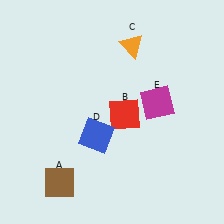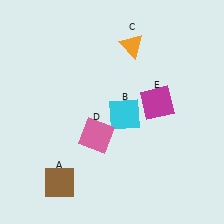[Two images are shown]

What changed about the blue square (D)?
In Image 1, D is blue. In Image 2, it changed to pink.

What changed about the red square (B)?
In Image 1, B is red. In Image 2, it changed to cyan.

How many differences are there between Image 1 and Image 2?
There are 2 differences between the two images.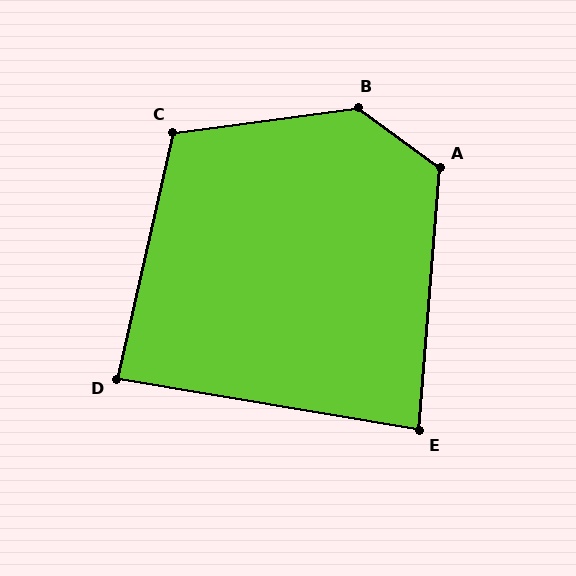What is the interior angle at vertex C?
Approximately 110 degrees (obtuse).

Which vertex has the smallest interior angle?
E, at approximately 85 degrees.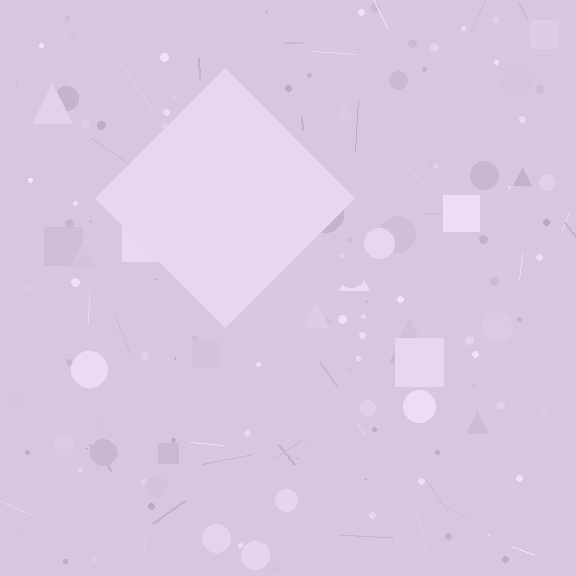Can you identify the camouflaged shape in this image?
The camouflaged shape is a diamond.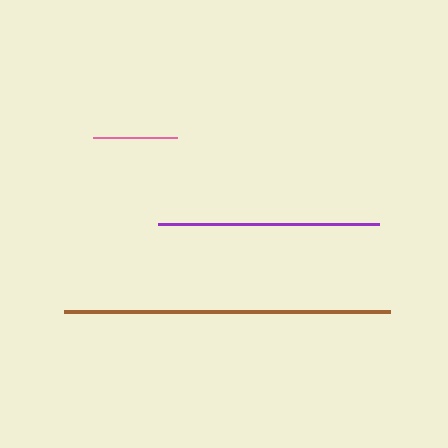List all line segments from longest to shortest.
From longest to shortest: brown, purple, pink.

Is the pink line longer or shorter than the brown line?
The brown line is longer than the pink line.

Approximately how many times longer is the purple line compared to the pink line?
The purple line is approximately 2.6 times the length of the pink line.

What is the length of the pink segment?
The pink segment is approximately 84 pixels long.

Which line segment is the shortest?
The pink line is the shortest at approximately 84 pixels.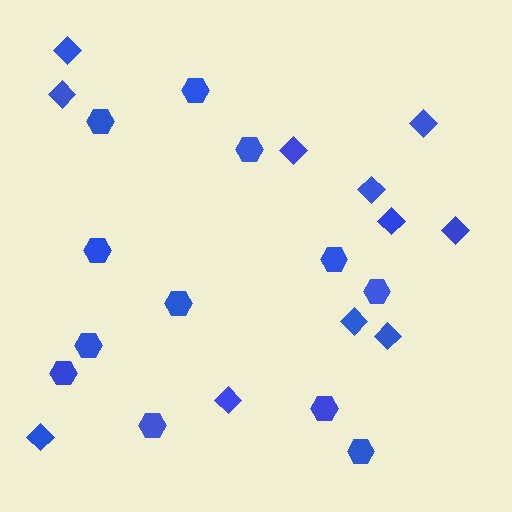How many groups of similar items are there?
There are 2 groups: one group of hexagons (12) and one group of diamonds (11).